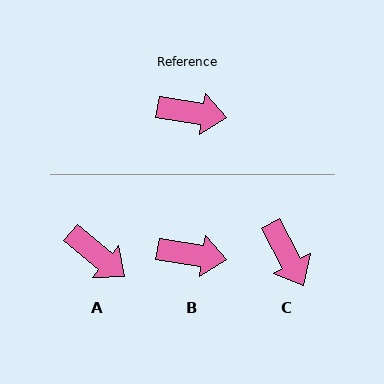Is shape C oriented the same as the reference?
No, it is off by about 53 degrees.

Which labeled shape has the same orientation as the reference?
B.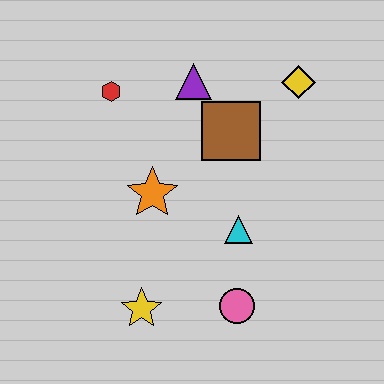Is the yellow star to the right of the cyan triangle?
No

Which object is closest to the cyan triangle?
The pink circle is closest to the cyan triangle.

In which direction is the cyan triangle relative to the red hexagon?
The cyan triangle is below the red hexagon.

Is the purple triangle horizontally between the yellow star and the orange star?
No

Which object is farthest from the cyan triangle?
The red hexagon is farthest from the cyan triangle.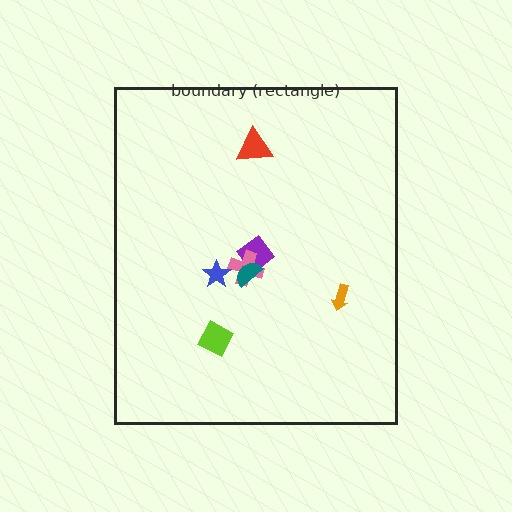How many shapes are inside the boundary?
7 inside, 0 outside.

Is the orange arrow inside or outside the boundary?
Inside.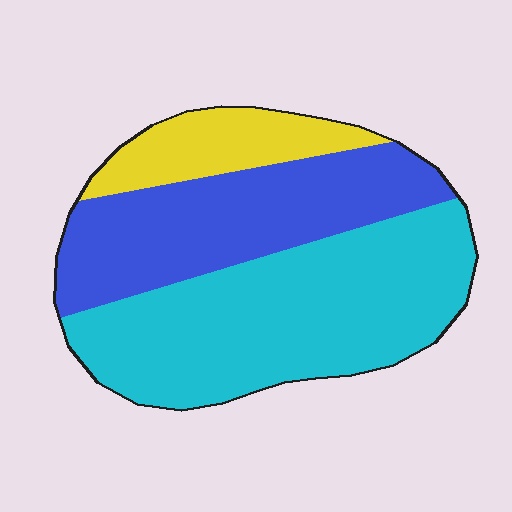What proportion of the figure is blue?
Blue takes up about one third (1/3) of the figure.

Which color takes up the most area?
Cyan, at roughly 50%.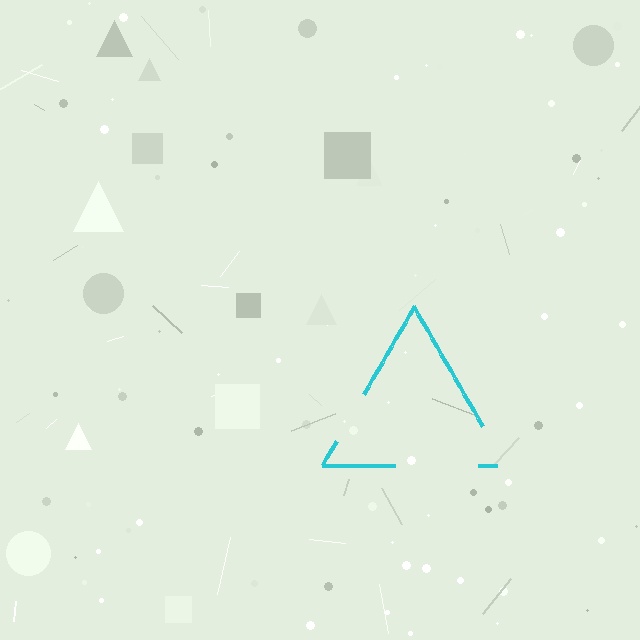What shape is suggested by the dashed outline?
The dashed outline suggests a triangle.